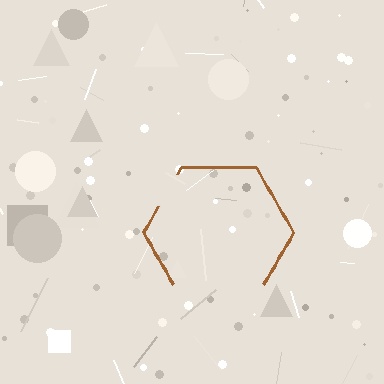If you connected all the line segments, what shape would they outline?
They would outline a hexagon.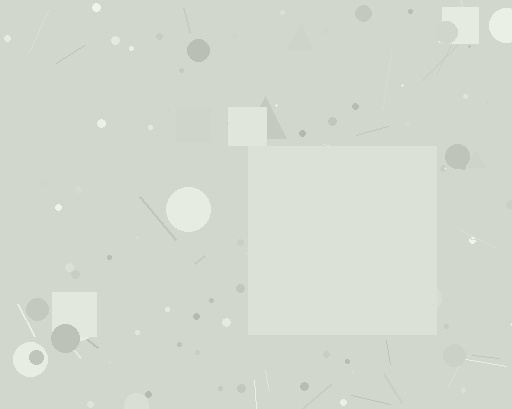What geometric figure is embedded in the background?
A square is embedded in the background.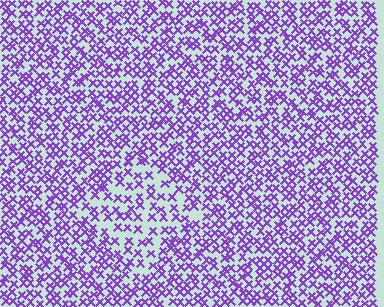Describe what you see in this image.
The image contains small purple elements arranged at two different densities. A diamond-shaped region is visible where the elements are less densely packed than the surrounding area.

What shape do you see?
I see a diamond.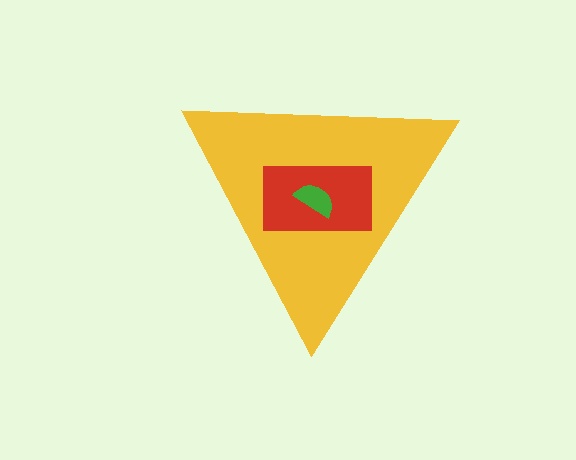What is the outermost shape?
The yellow triangle.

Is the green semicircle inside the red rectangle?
Yes.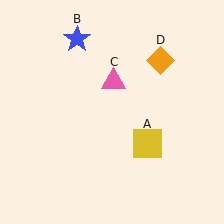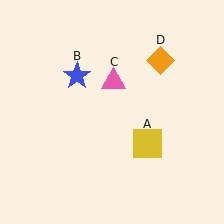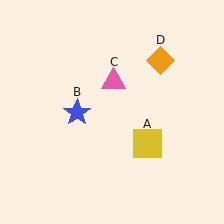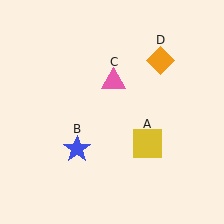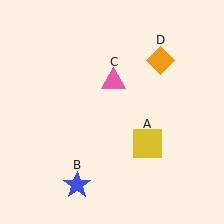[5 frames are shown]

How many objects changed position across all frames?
1 object changed position: blue star (object B).